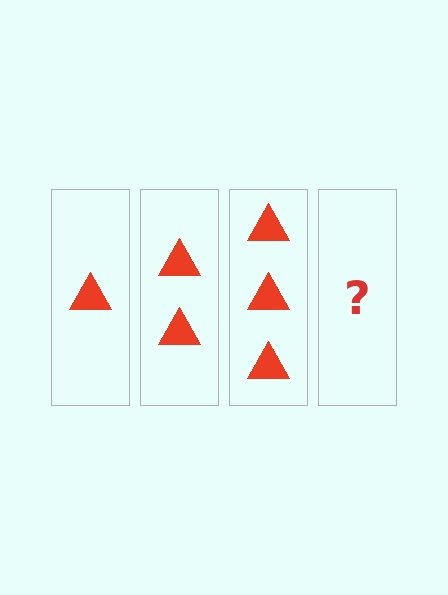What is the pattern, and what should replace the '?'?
The pattern is that each step adds one more triangle. The '?' should be 4 triangles.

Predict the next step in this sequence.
The next step is 4 triangles.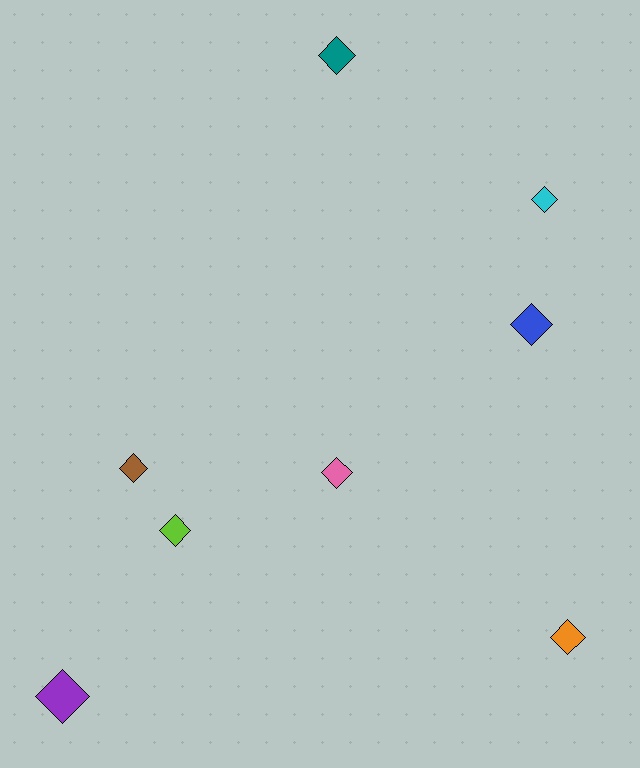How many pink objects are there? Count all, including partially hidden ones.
There is 1 pink object.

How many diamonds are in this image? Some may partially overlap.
There are 8 diamonds.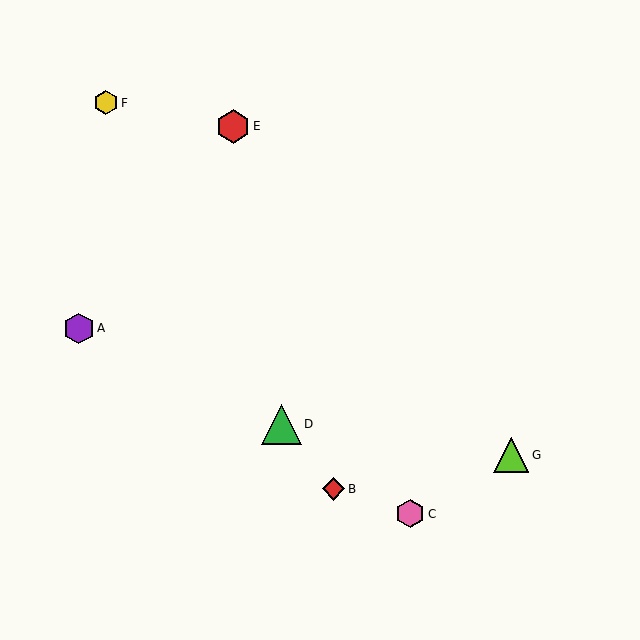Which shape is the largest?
The green triangle (labeled D) is the largest.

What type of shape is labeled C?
Shape C is a pink hexagon.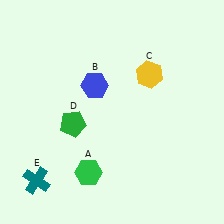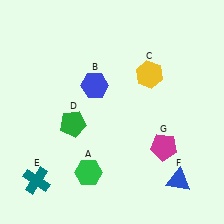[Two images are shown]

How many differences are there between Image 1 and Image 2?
There are 2 differences between the two images.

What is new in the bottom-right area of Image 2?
A magenta pentagon (G) was added in the bottom-right area of Image 2.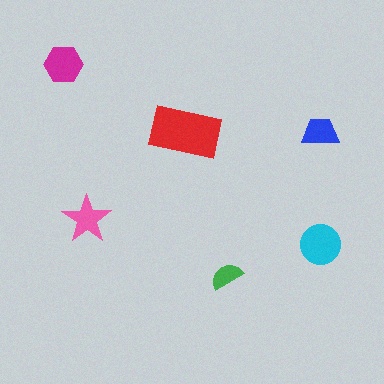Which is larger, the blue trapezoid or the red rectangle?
The red rectangle.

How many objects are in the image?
There are 6 objects in the image.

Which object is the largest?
The red rectangle.